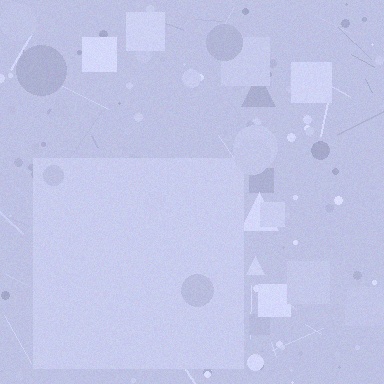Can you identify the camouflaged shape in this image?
The camouflaged shape is a square.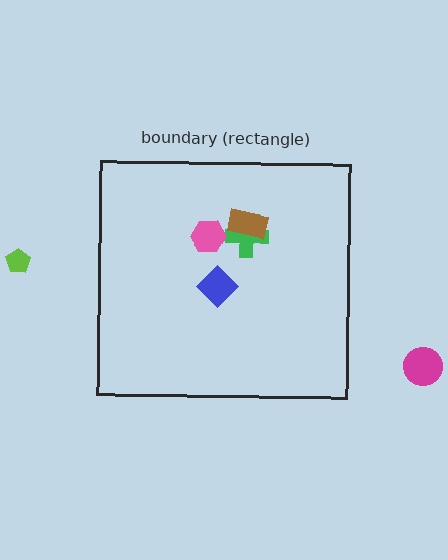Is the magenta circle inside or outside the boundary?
Outside.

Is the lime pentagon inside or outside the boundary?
Outside.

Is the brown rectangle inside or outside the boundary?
Inside.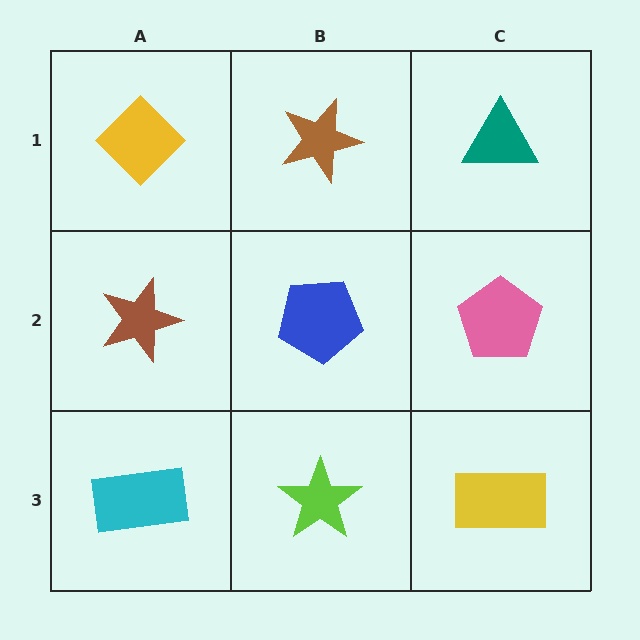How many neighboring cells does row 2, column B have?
4.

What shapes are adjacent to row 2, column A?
A yellow diamond (row 1, column A), a cyan rectangle (row 3, column A), a blue pentagon (row 2, column B).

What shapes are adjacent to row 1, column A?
A brown star (row 2, column A), a brown star (row 1, column B).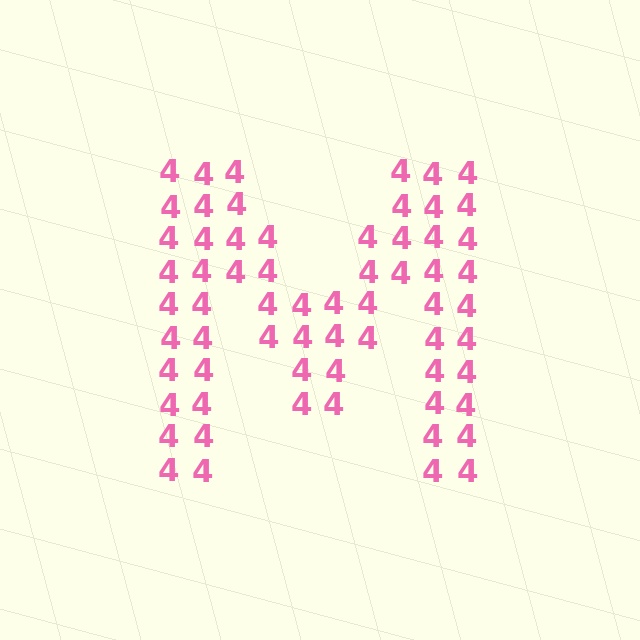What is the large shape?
The large shape is the letter M.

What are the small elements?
The small elements are digit 4's.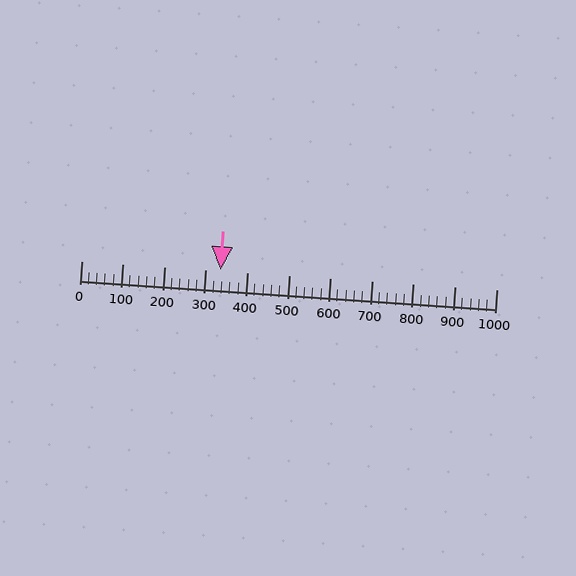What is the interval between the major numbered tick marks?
The major tick marks are spaced 100 units apart.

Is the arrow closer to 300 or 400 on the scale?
The arrow is closer to 300.